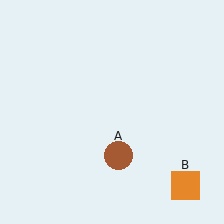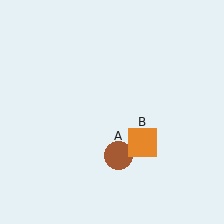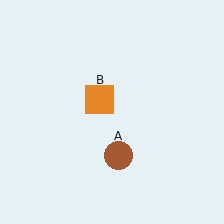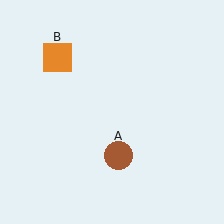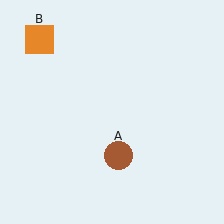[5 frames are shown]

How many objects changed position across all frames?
1 object changed position: orange square (object B).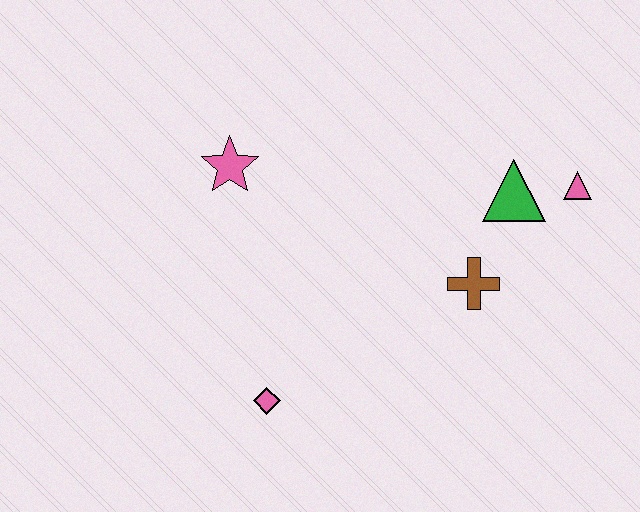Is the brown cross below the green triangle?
Yes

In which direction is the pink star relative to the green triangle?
The pink star is to the left of the green triangle.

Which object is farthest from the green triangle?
The pink diamond is farthest from the green triangle.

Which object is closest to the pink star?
The pink diamond is closest to the pink star.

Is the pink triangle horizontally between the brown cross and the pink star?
No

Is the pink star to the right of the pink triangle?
No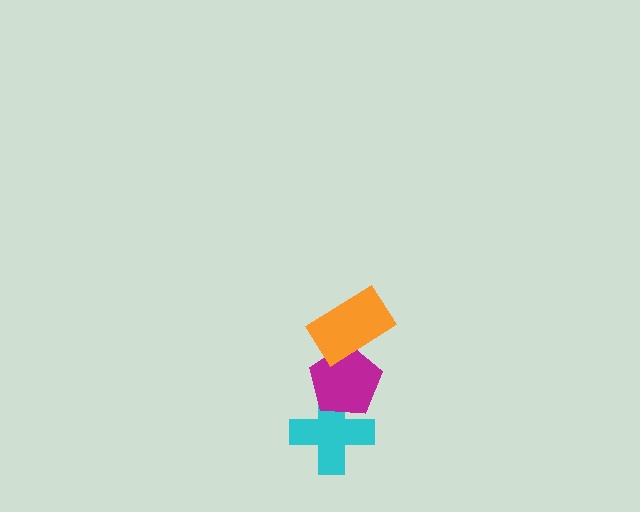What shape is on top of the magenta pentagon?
The orange rectangle is on top of the magenta pentagon.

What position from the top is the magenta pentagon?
The magenta pentagon is 2nd from the top.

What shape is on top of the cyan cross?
The magenta pentagon is on top of the cyan cross.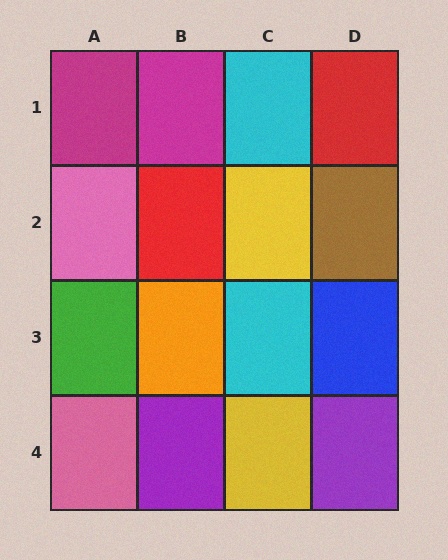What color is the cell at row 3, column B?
Orange.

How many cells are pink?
2 cells are pink.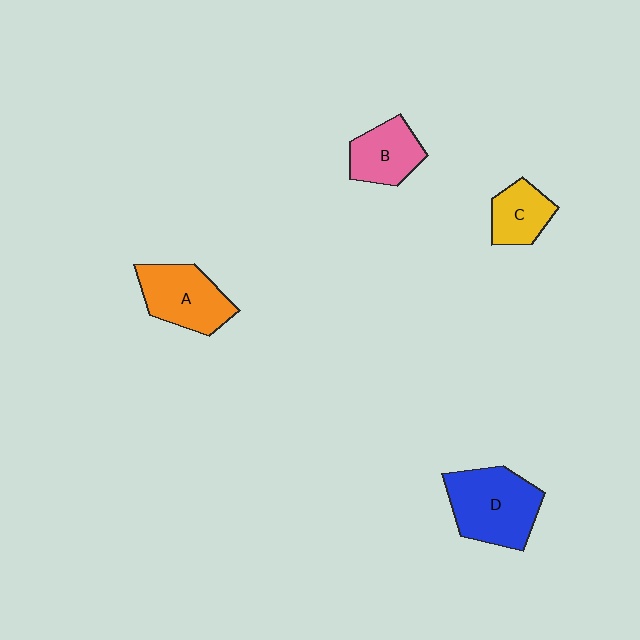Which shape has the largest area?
Shape D (blue).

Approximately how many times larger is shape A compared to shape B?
Approximately 1.3 times.